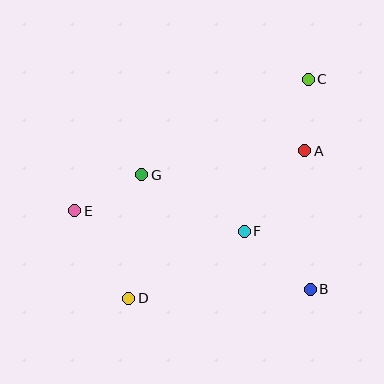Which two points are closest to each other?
Points A and C are closest to each other.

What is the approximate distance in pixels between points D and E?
The distance between D and E is approximately 103 pixels.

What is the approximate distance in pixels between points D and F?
The distance between D and F is approximately 134 pixels.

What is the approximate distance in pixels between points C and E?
The distance between C and E is approximately 268 pixels.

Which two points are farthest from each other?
Points C and D are farthest from each other.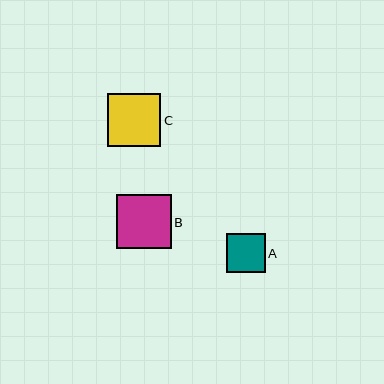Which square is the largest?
Square B is the largest with a size of approximately 54 pixels.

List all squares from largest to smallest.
From largest to smallest: B, C, A.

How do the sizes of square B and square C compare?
Square B and square C are approximately the same size.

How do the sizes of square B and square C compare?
Square B and square C are approximately the same size.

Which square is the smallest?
Square A is the smallest with a size of approximately 39 pixels.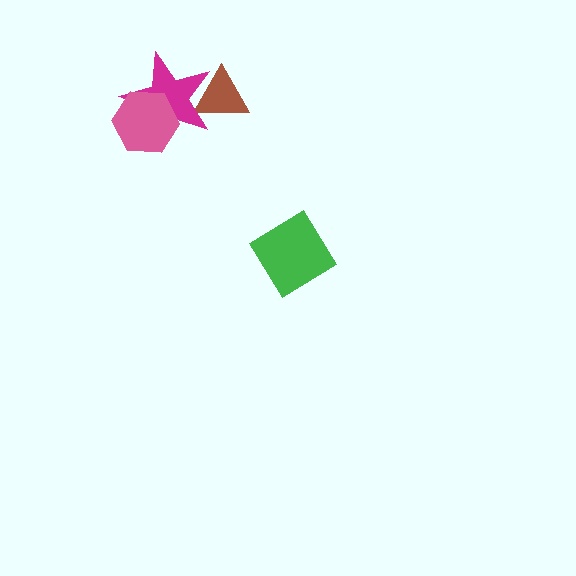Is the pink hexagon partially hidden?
No, no other shape covers it.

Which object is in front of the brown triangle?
The magenta star is in front of the brown triangle.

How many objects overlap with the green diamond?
0 objects overlap with the green diamond.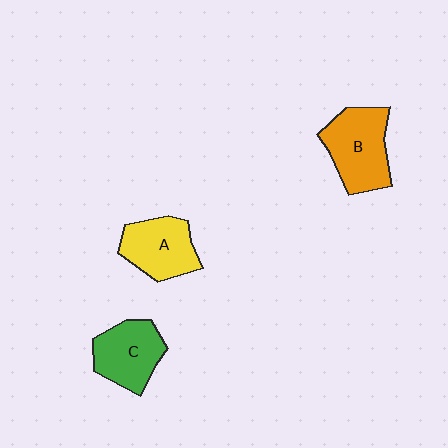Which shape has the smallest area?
Shape A (yellow).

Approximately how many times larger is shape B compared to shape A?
Approximately 1.2 times.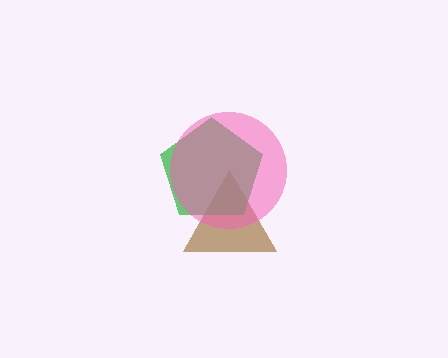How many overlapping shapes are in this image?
There are 3 overlapping shapes in the image.